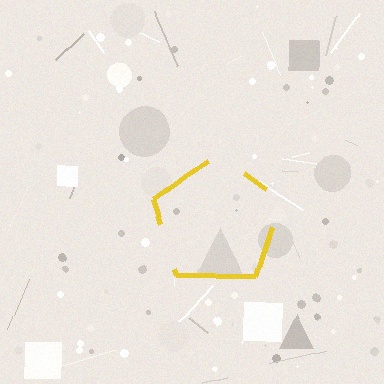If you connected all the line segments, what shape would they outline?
They would outline a pentagon.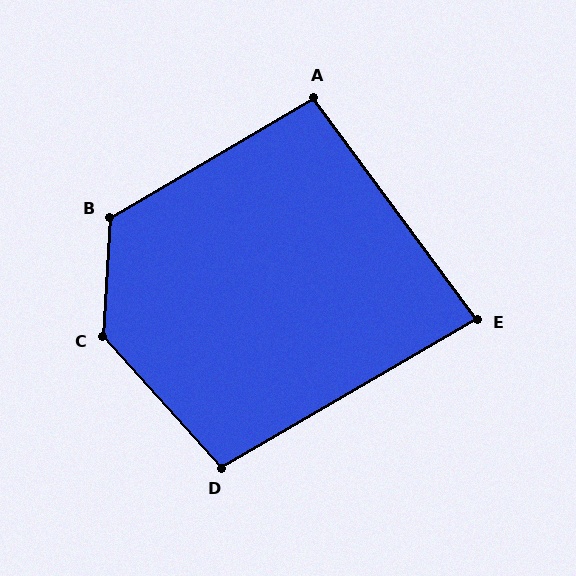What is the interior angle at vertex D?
Approximately 102 degrees (obtuse).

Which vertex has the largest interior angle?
C, at approximately 134 degrees.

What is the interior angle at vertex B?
Approximately 124 degrees (obtuse).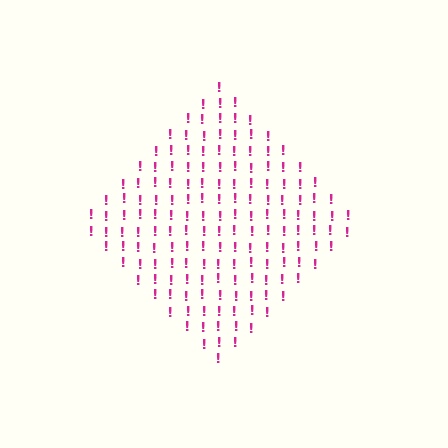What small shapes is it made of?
It is made of small exclamation marks.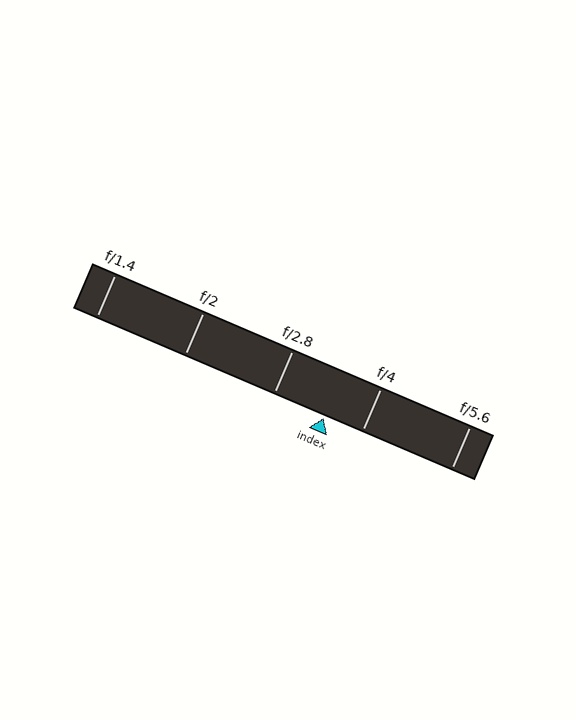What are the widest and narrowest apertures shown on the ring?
The widest aperture shown is f/1.4 and the narrowest is f/5.6.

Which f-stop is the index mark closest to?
The index mark is closest to f/4.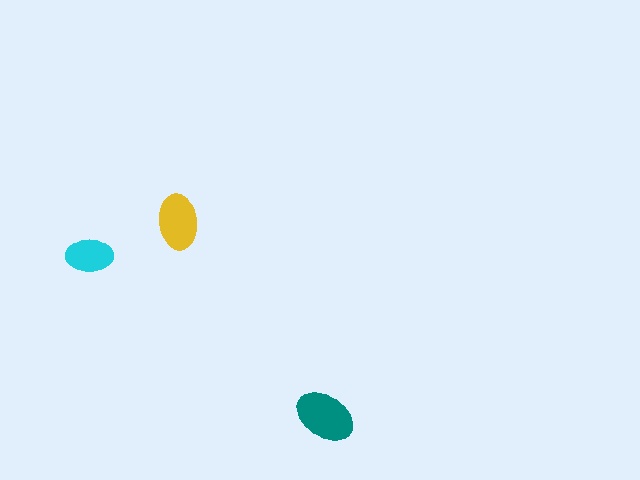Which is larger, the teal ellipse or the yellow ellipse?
The teal one.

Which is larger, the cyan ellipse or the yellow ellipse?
The yellow one.